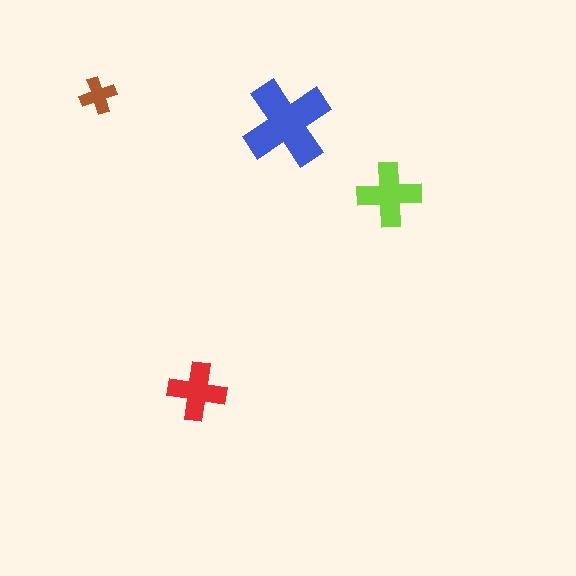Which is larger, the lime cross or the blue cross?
The blue one.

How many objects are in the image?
There are 4 objects in the image.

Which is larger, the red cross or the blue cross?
The blue one.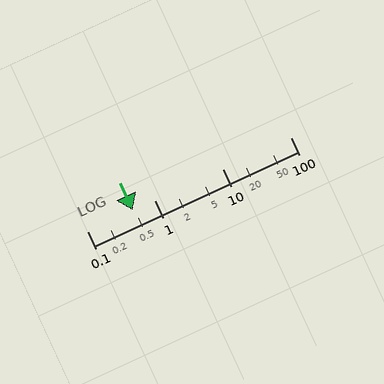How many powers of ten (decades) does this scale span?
The scale spans 3 decades, from 0.1 to 100.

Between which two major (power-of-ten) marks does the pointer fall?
The pointer is between 0.1 and 1.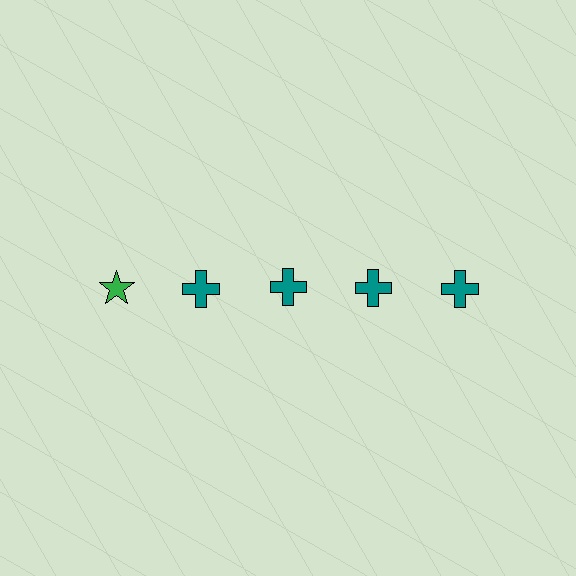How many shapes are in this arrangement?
There are 5 shapes arranged in a grid pattern.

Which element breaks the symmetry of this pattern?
The green star in the top row, leftmost column breaks the symmetry. All other shapes are teal crosses.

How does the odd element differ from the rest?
It differs in both color (green instead of teal) and shape (star instead of cross).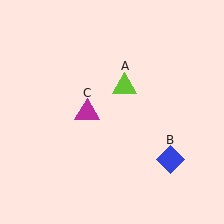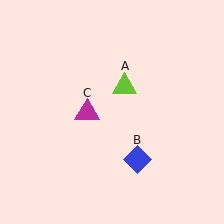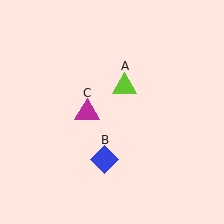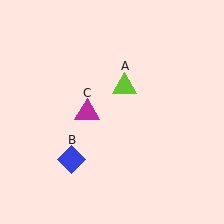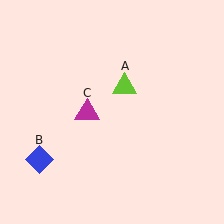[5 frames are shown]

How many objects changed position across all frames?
1 object changed position: blue diamond (object B).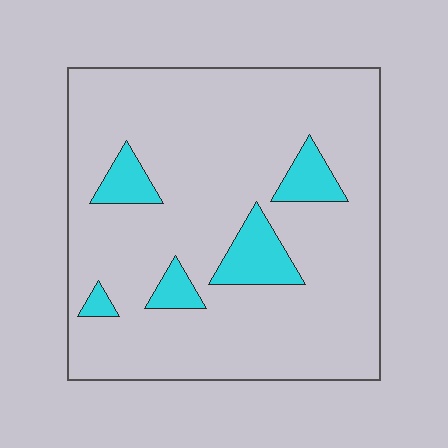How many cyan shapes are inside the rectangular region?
5.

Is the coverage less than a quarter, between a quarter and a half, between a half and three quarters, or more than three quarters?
Less than a quarter.